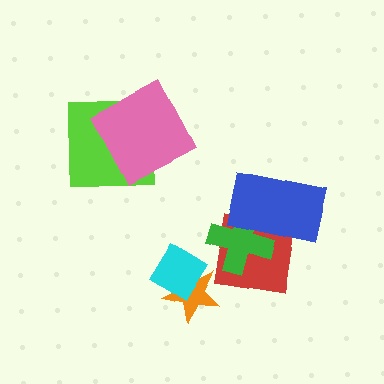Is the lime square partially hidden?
Yes, it is partially covered by another shape.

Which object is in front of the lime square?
The pink square is in front of the lime square.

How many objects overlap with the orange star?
1 object overlaps with the orange star.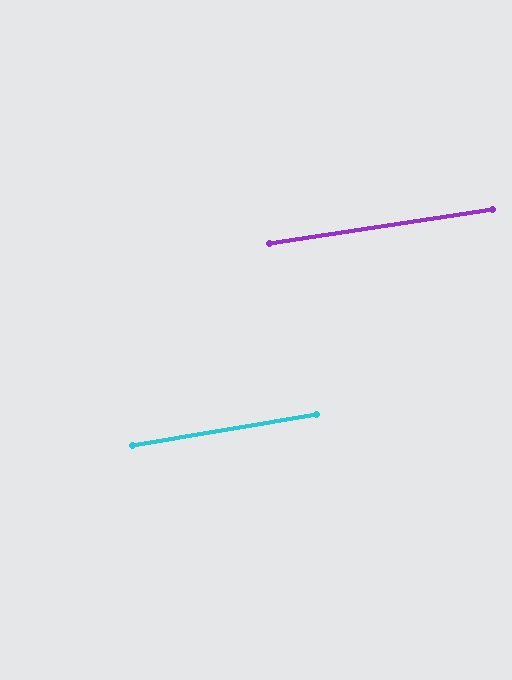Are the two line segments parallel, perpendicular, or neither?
Parallel — their directions differ by only 0.7°.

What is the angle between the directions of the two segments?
Approximately 1 degree.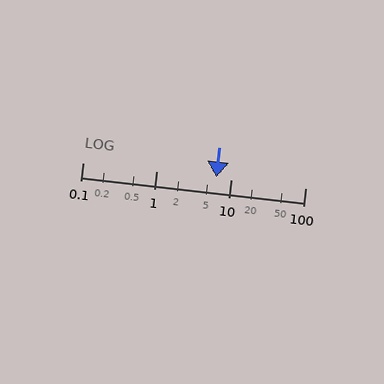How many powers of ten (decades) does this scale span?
The scale spans 3 decades, from 0.1 to 100.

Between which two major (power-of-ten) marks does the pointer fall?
The pointer is between 1 and 10.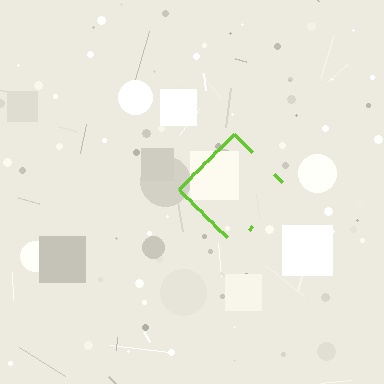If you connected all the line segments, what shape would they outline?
They would outline a diamond.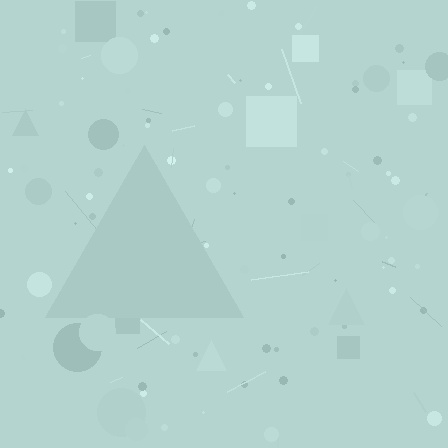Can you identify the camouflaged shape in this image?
The camouflaged shape is a triangle.